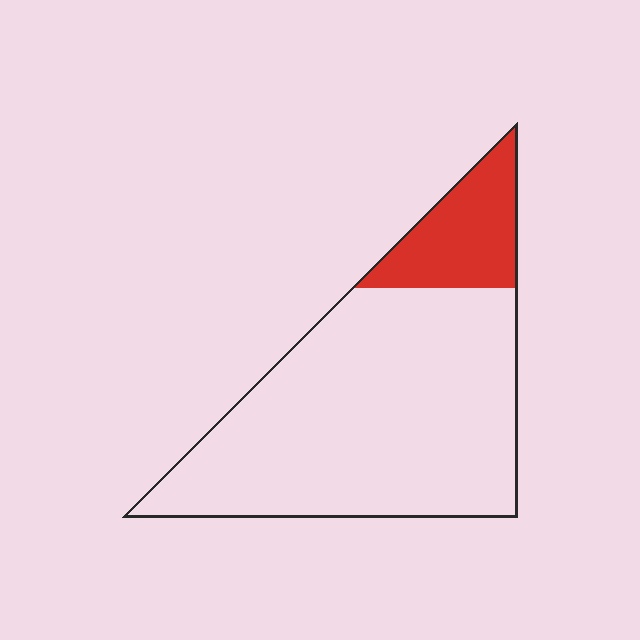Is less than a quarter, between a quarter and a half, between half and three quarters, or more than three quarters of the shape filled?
Less than a quarter.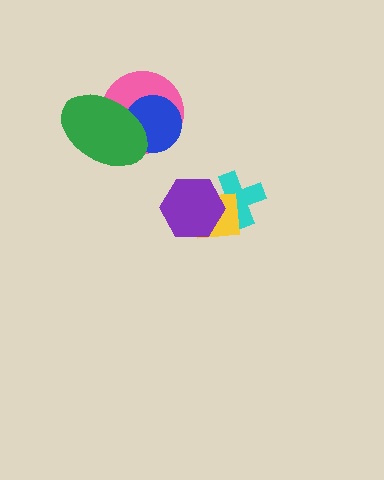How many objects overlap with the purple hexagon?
2 objects overlap with the purple hexagon.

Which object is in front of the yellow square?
The purple hexagon is in front of the yellow square.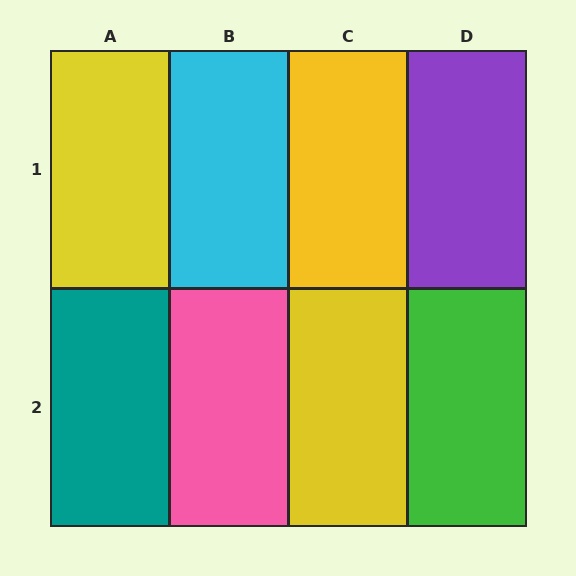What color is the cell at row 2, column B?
Pink.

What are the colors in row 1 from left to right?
Yellow, cyan, yellow, purple.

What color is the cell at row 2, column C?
Yellow.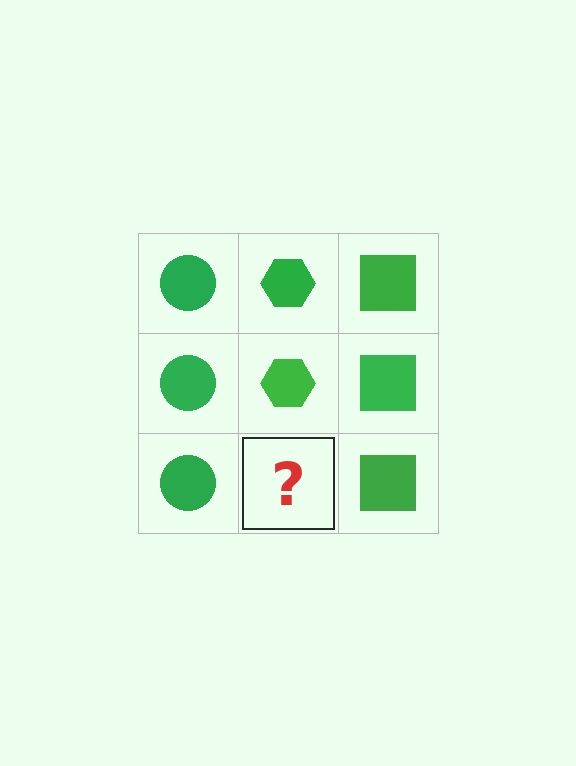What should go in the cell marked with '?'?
The missing cell should contain a green hexagon.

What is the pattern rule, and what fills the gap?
The rule is that each column has a consistent shape. The gap should be filled with a green hexagon.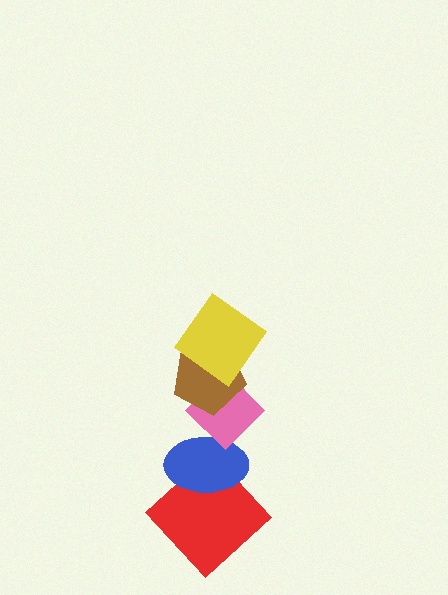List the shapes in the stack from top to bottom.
From top to bottom: the yellow diamond, the brown pentagon, the pink diamond, the blue ellipse, the red diamond.